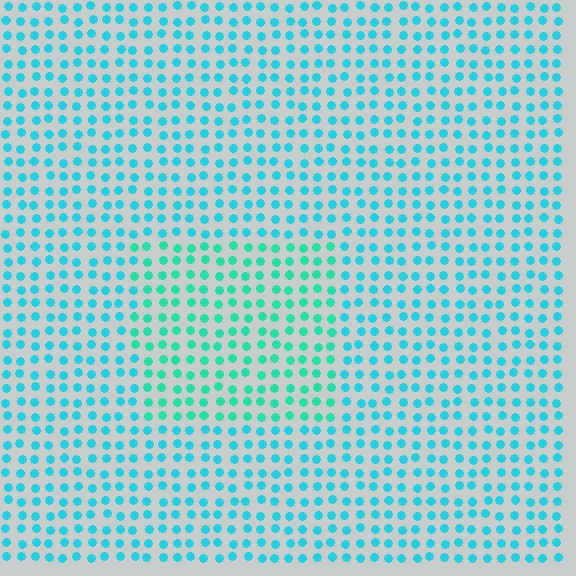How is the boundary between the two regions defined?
The boundary is defined purely by a slight shift in hue (about 25 degrees). Spacing, size, and orientation are identical on both sides.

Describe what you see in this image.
The image is filled with small cyan elements in a uniform arrangement. A rectangle-shaped region is visible where the elements are tinted to a slightly different hue, forming a subtle color boundary.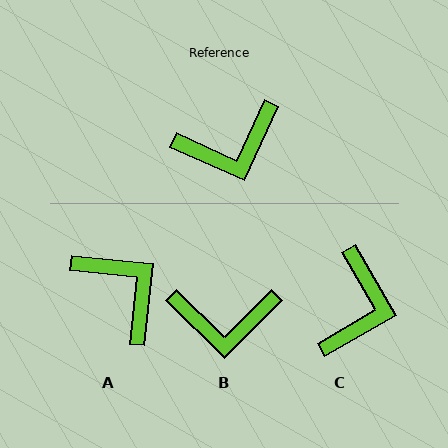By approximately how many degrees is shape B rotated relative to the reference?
Approximately 20 degrees clockwise.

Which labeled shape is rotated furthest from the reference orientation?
A, about 108 degrees away.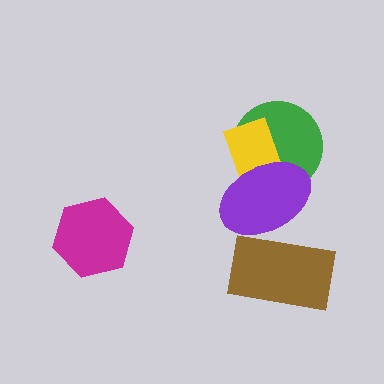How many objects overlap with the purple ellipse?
3 objects overlap with the purple ellipse.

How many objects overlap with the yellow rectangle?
2 objects overlap with the yellow rectangle.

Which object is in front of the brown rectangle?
The purple ellipse is in front of the brown rectangle.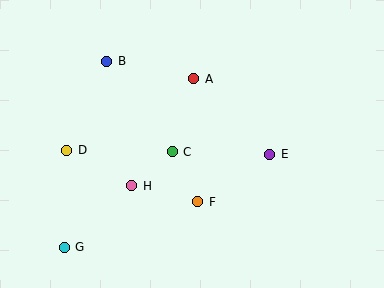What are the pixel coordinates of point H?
Point H is at (132, 186).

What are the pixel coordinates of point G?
Point G is at (64, 247).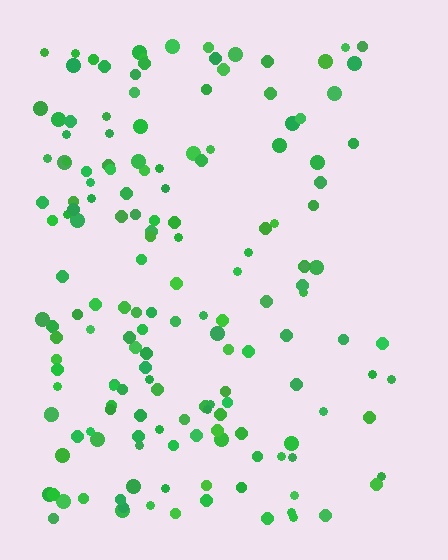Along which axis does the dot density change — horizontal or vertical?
Horizontal.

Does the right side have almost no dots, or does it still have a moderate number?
Still a moderate number, just noticeably fewer than the left.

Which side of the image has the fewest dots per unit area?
The right.